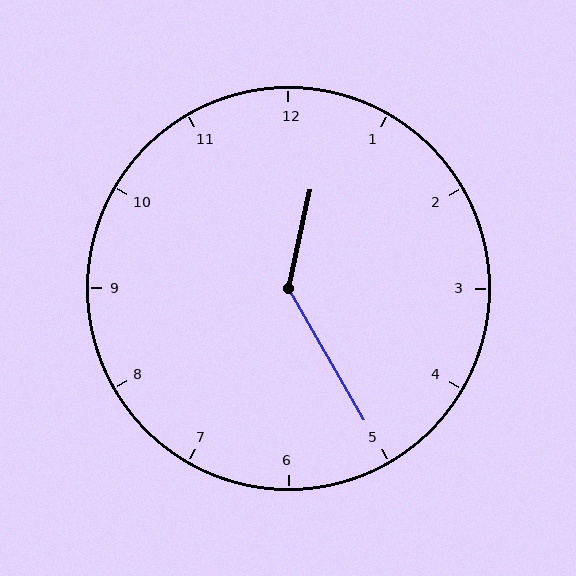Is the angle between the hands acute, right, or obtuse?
It is obtuse.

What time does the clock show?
12:25.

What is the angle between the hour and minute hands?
Approximately 138 degrees.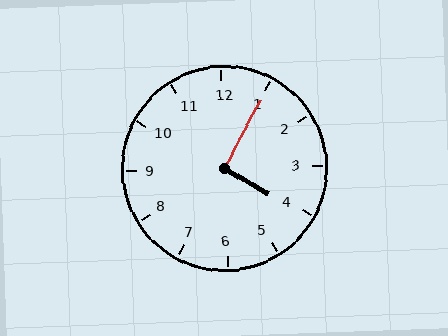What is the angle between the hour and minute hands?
Approximately 92 degrees.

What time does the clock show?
4:05.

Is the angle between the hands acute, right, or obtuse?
It is right.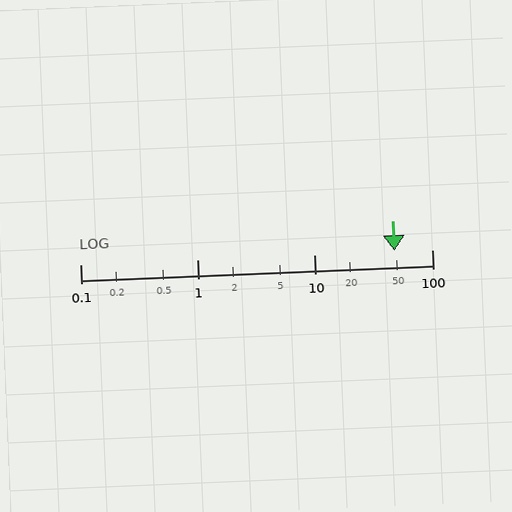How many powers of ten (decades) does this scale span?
The scale spans 3 decades, from 0.1 to 100.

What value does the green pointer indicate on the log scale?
The pointer indicates approximately 48.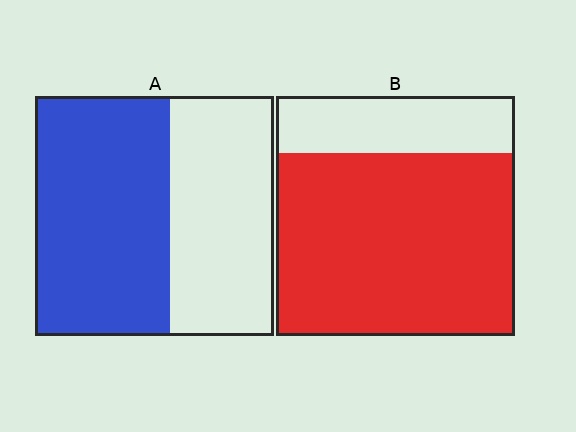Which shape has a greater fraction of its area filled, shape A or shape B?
Shape B.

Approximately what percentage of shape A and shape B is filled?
A is approximately 55% and B is approximately 75%.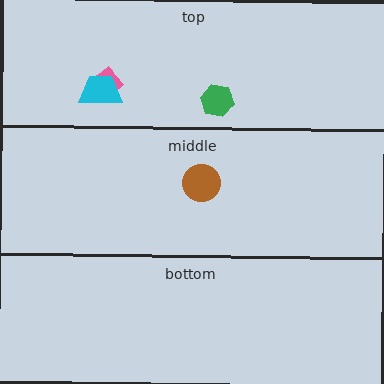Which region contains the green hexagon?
The top region.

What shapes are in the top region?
The pink diamond, the green hexagon, the cyan trapezoid.